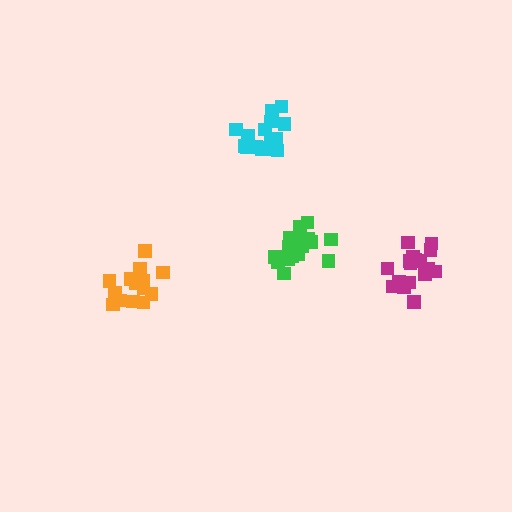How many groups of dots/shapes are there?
There are 4 groups.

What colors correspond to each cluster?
The clusters are colored: orange, green, magenta, cyan.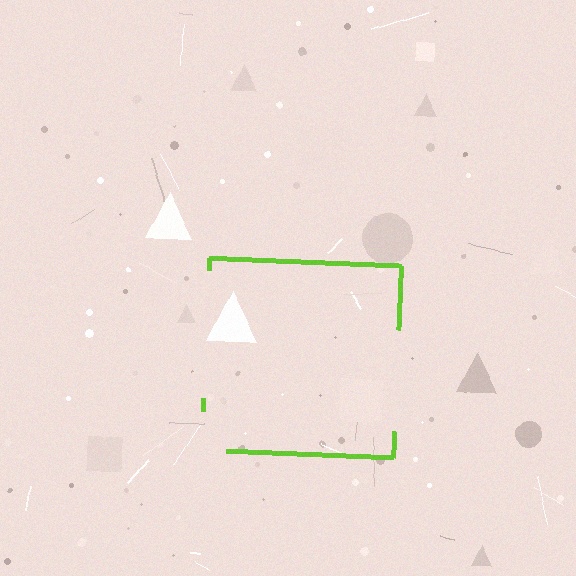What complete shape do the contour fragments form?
The contour fragments form a square.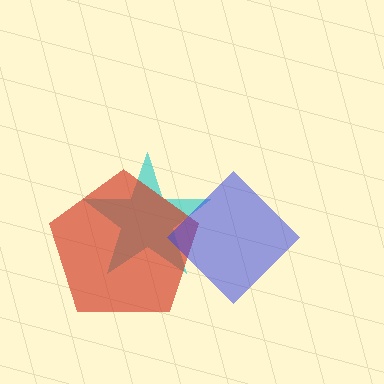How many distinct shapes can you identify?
There are 3 distinct shapes: a cyan star, a red pentagon, a blue diamond.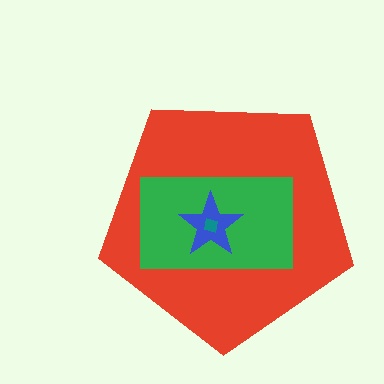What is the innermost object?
The teal square.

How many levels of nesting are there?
4.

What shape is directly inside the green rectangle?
The blue star.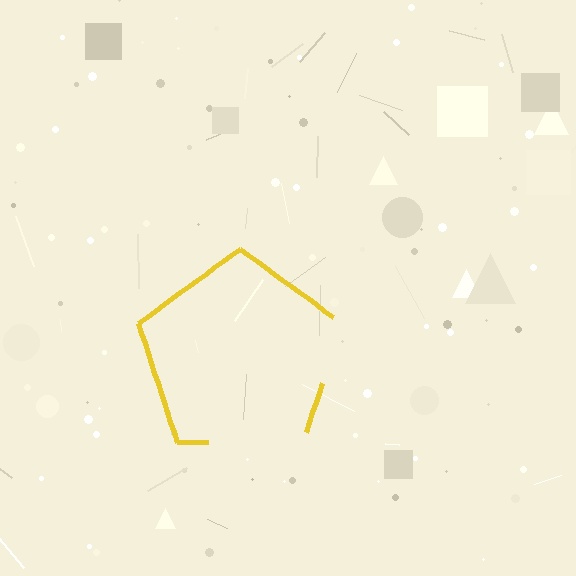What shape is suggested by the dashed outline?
The dashed outline suggests a pentagon.